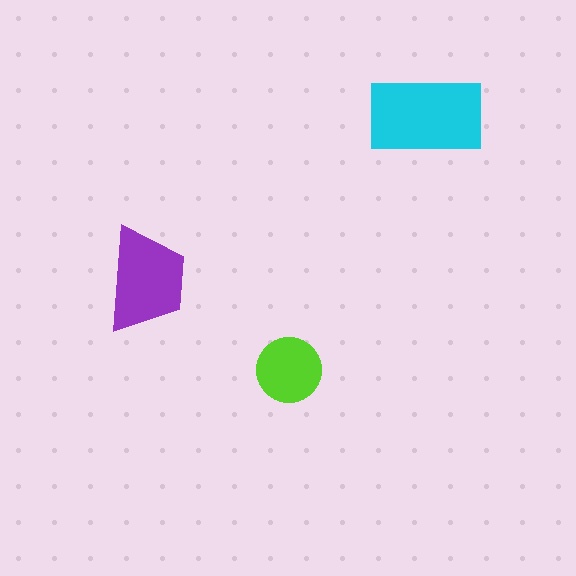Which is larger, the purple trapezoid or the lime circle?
The purple trapezoid.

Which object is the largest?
The cyan rectangle.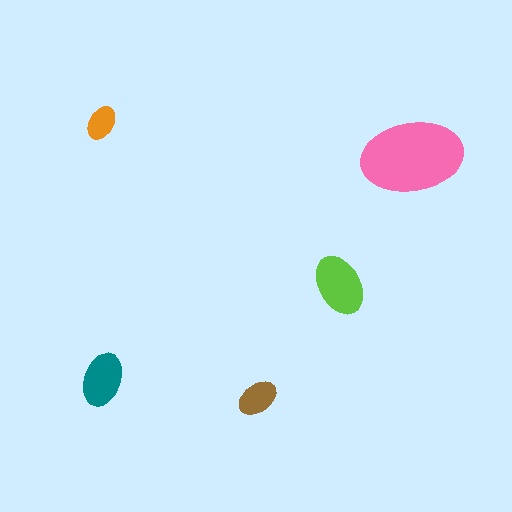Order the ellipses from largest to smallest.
the pink one, the lime one, the teal one, the brown one, the orange one.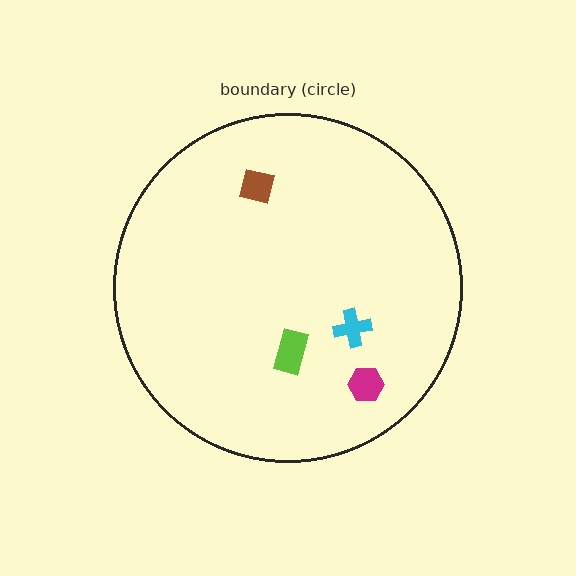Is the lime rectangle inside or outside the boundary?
Inside.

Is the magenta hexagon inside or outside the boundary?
Inside.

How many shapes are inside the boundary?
4 inside, 0 outside.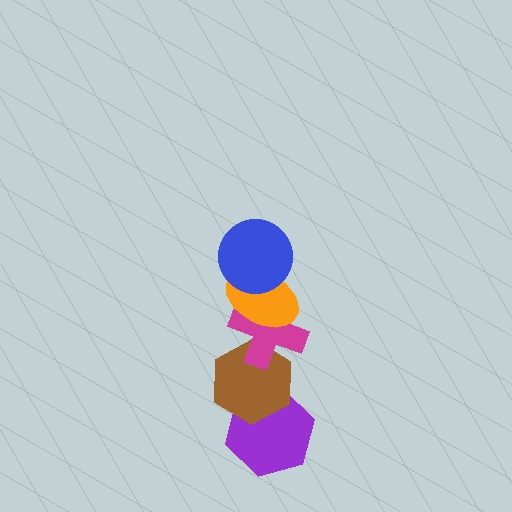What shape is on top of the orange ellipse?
The blue circle is on top of the orange ellipse.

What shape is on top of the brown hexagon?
The magenta cross is on top of the brown hexagon.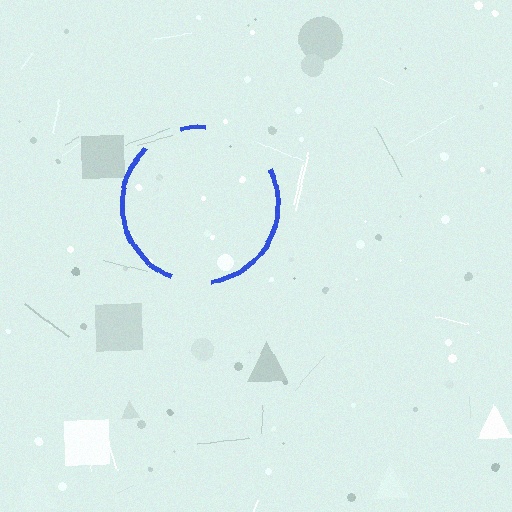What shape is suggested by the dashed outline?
The dashed outline suggests a circle.